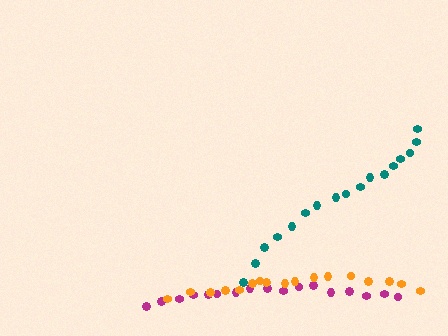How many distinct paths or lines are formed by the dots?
There are 3 distinct paths.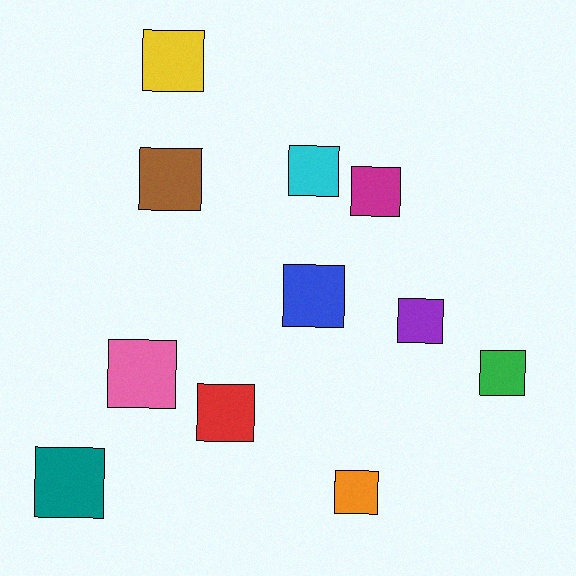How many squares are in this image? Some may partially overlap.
There are 11 squares.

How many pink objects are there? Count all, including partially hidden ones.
There is 1 pink object.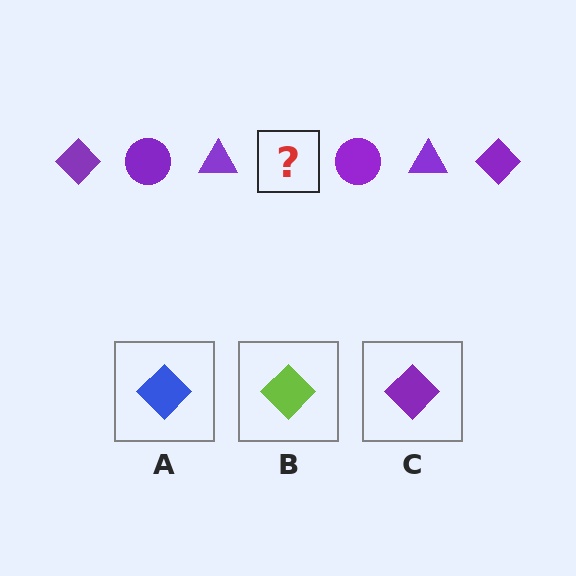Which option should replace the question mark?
Option C.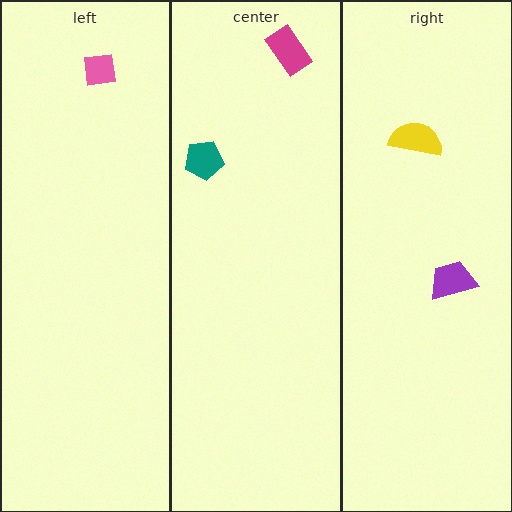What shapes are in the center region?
The magenta rectangle, the teal pentagon.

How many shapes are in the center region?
2.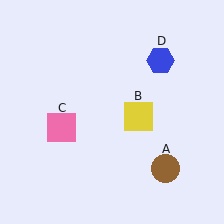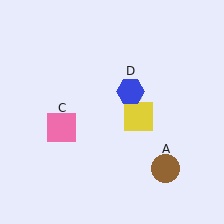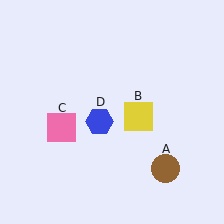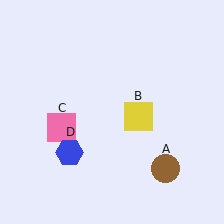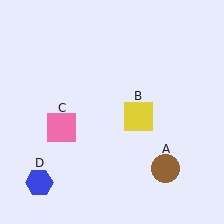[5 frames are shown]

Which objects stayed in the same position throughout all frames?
Brown circle (object A) and yellow square (object B) and pink square (object C) remained stationary.